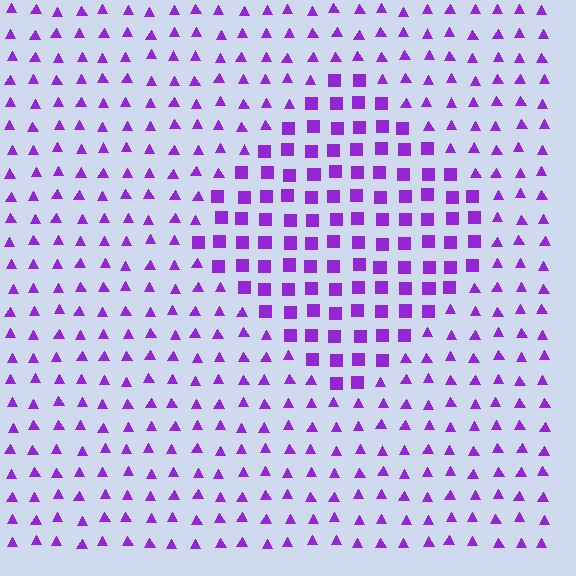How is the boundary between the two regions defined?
The boundary is defined by a change in element shape: squares inside vs. triangles outside. All elements share the same color and spacing.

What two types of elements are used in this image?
The image uses squares inside the diamond region and triangles outside it.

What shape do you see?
I see a diamond.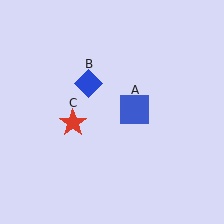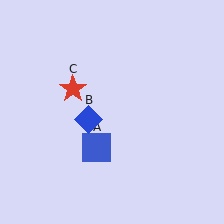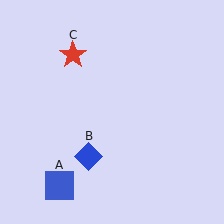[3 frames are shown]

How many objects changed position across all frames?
3 objects changed position: blue square (object A), blue diamond (object B), red star (object C).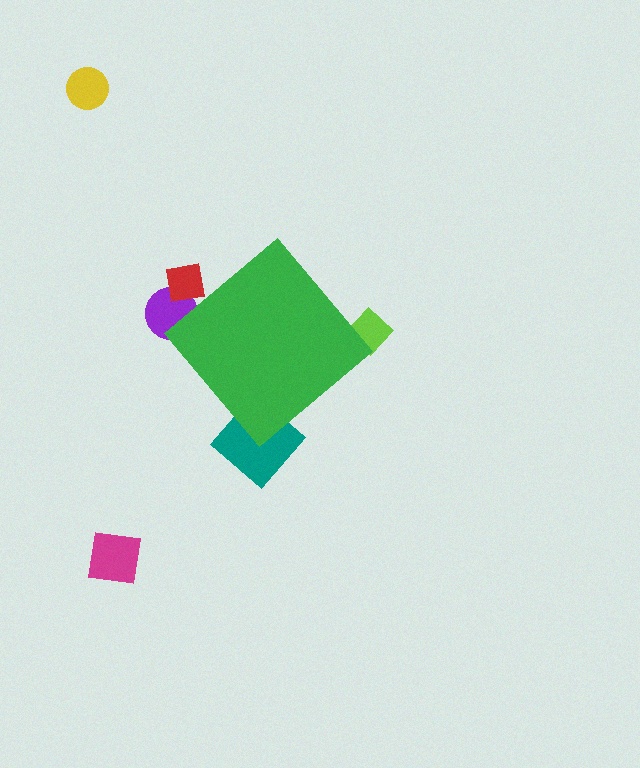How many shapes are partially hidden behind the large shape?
4 shapes are partially hidden.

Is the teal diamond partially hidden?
Yes, the teal diamond is partially hidden behind the green diamond.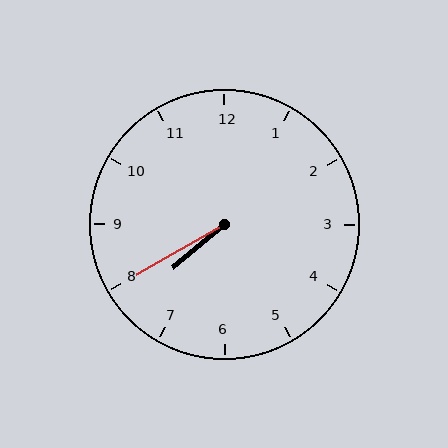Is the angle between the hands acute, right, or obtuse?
It is acute.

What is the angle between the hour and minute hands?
Approximately 10 degrees.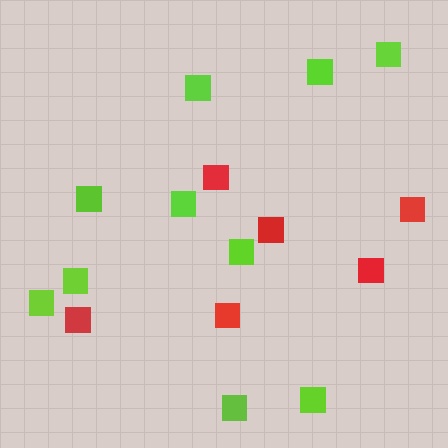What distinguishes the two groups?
There are 2 groups: one group of red squares (6) and one group of lime squares (10).